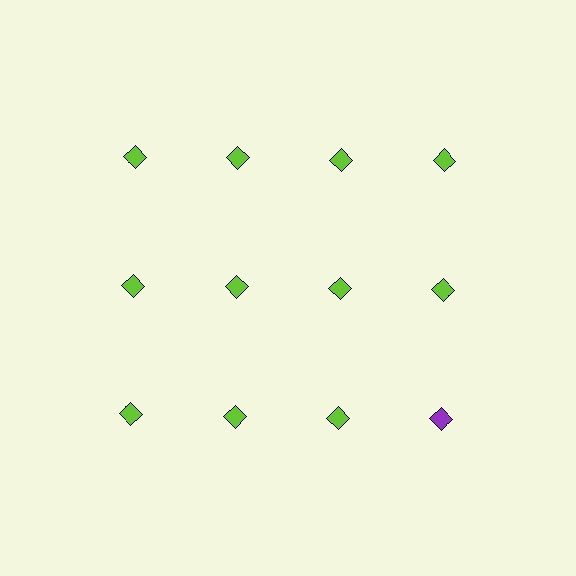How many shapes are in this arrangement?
There are 12 shapes arranged in a grid pattern.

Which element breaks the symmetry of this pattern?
The purple diamond in the third row, second from right column breaks the symmetry. All other shapes are lime diamonds.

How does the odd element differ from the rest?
It has a different color: purple instead of lime.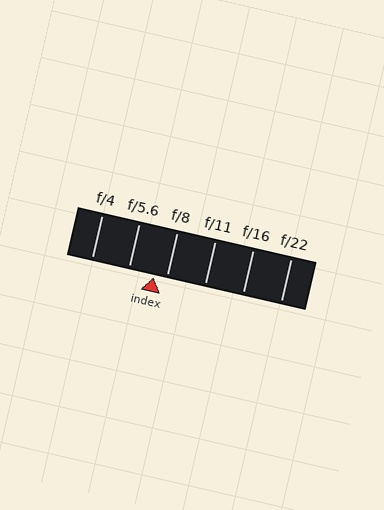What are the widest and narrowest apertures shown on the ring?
The widest aperture shown is f/4 and the narrowest is f/22.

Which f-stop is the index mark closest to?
The index mark is closest to f/8.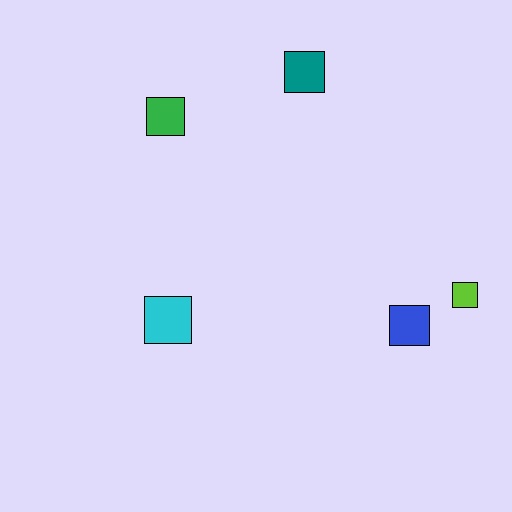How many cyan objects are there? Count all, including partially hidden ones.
There is 1 cyan object.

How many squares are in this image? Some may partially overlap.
There are 5 squares.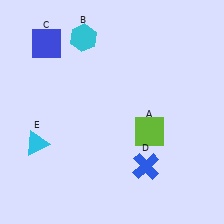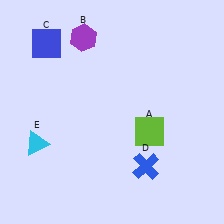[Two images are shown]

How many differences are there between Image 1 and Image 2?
There is 1 difference between the two images.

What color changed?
The hexagon (B) changed from cyan in Image 1 to purple in Image 2.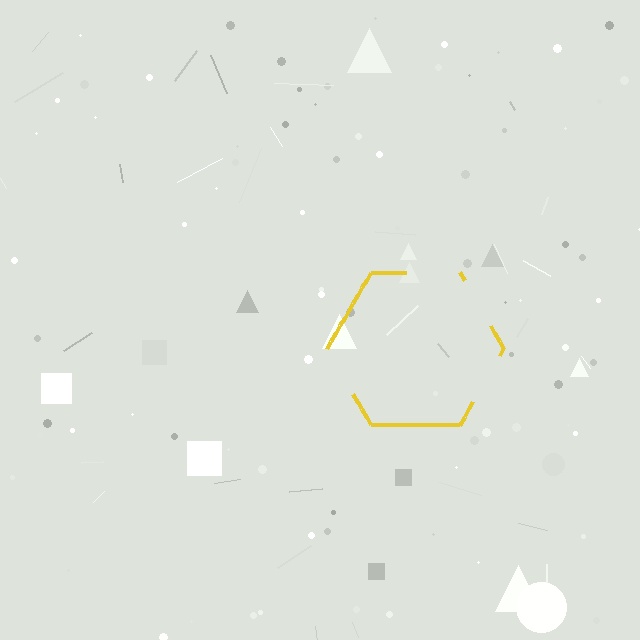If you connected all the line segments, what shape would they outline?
They would outline a hexagon.